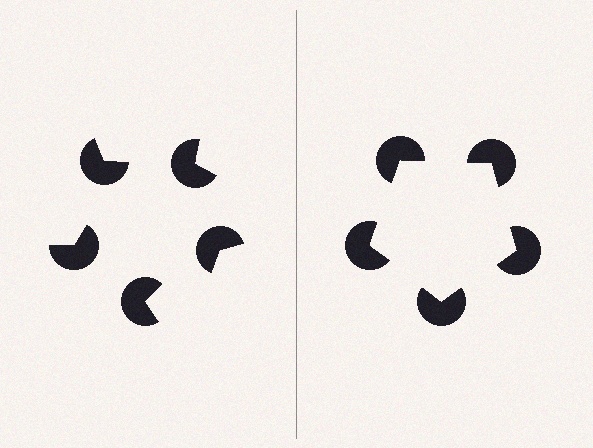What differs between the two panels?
The pac-man discs are positioned identically on both sides; only the wedge orientations differ. On the right they align to a pentagon; on the left they are misaligned.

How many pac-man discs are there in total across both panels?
10 — 5 on each side.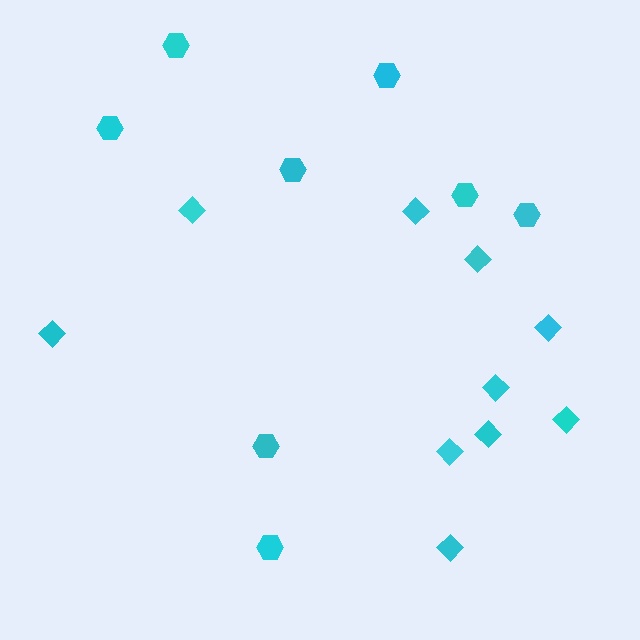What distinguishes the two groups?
There are 2 groups: one group of diamonds (10) and one group of hexagons (8).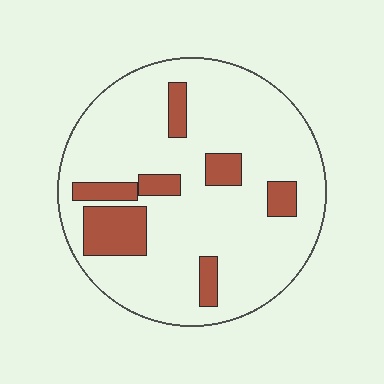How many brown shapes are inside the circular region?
7.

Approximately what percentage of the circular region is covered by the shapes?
Approximately 15%.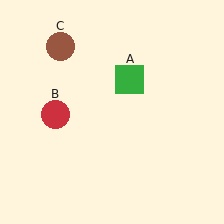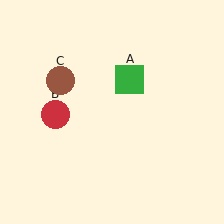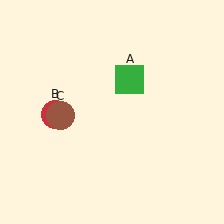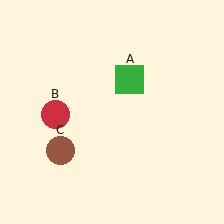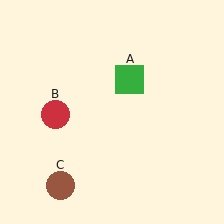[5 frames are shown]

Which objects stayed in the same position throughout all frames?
Green square (object A) and red circle (object B) remained stationary.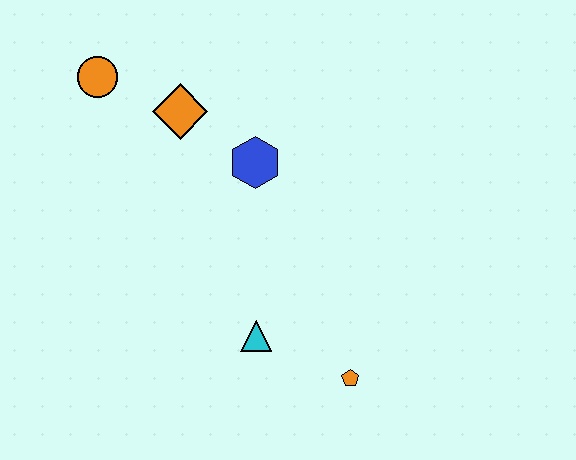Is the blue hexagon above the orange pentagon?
Yes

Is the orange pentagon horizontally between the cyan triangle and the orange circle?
No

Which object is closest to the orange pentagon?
The cyan triangle is closest to the orange pentagon.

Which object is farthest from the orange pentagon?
The orange circle is farthest from the orange pentagon.